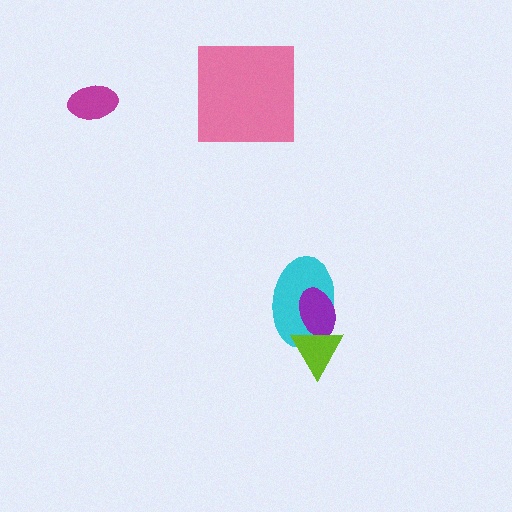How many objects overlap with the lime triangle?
2 objects overlap with the lime triangle.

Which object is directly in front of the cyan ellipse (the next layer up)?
The purple ellipse is directly in front of the cyan ellipse.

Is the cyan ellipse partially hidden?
Yes, it is partially covered by another shape.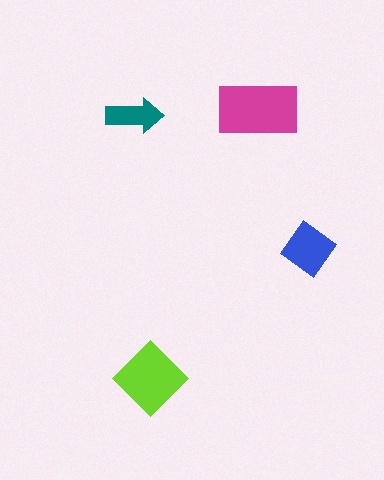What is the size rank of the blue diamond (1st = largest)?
3rd.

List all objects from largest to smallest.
The magenta rectangle, the lime diamond, the blue diamond, the teal arrow.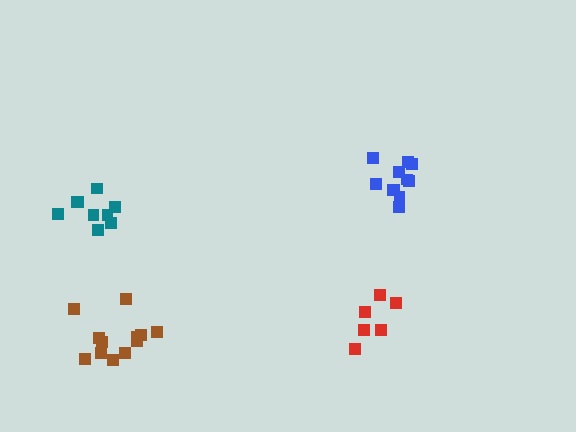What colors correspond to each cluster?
The clusters are colored: blue, brown, red, teal.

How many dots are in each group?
Group 1: 11 dots, Group 2: 12 dots, Group 3: 6 dots, Group 4: 9 dots (38 total).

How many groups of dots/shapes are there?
There are 4 groups.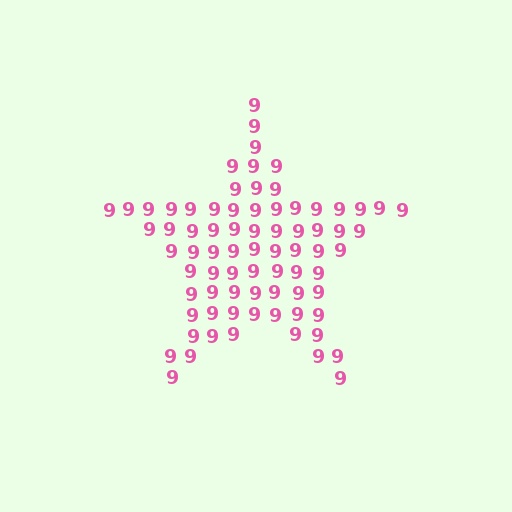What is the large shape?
The large shape is a star.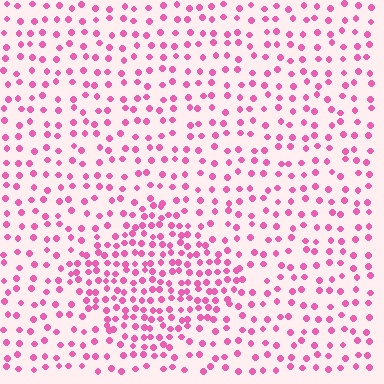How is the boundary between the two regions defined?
The boundary is defined by a change in element density (approximately 2.0x ratio). All elements are the same color, size, and shape.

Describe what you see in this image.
The image contains small pink elements arranged at two different densities. A diamond-shaped region is visible where the elements are more densely packed than the surrounding area.